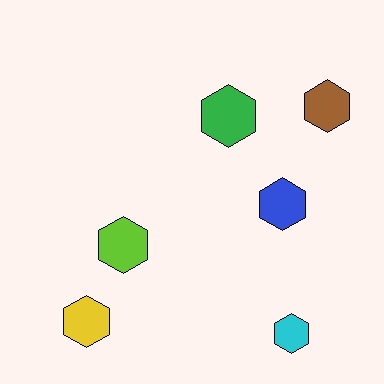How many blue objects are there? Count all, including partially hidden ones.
There is 1 blue object.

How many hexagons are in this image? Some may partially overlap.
There are 6 hexagons.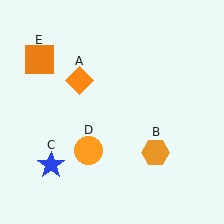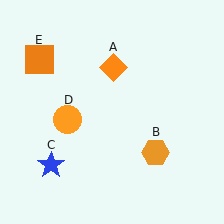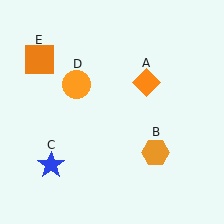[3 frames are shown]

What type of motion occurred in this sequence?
The orange diamond (object A), orange circle (object D) rotated clockwise around the center of the scene.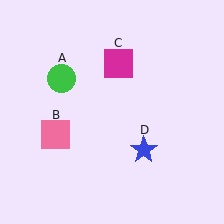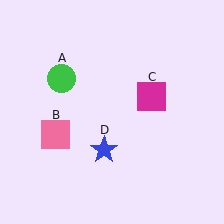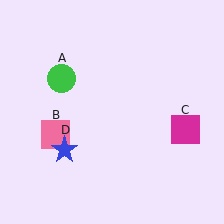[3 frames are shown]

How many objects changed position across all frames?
2 objects changed position: magenta square (object C), blue star (object D).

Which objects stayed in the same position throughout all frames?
Green circle (object A) and pink square (object B) remained stationary.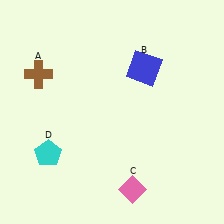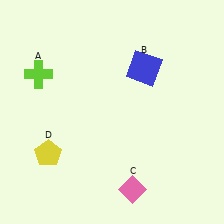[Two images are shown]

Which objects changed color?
A changed from brown to lime. D changed from cyan to yellow.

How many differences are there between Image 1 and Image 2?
There are 2 differences between the two images.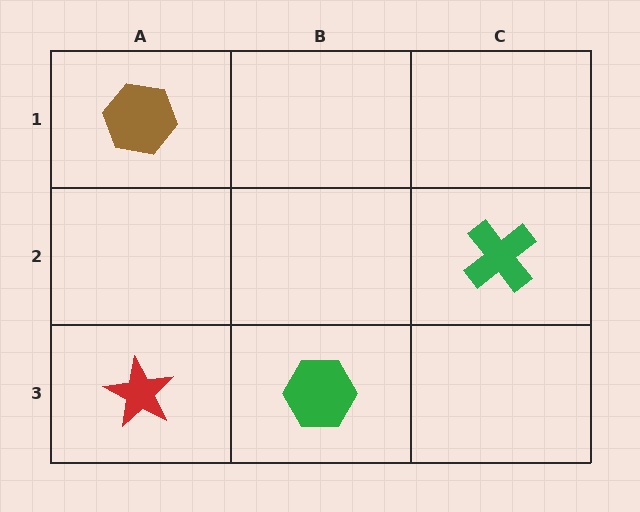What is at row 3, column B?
A green hexagon.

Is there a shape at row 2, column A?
No, that cell is empty.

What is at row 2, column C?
A green cross.